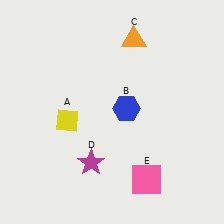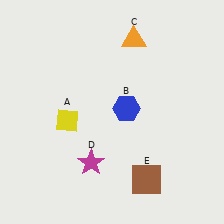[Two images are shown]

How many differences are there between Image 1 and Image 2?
There is 1 difference between the two images.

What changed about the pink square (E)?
In Image 1, E is pink. In Image 2, it changed to brown.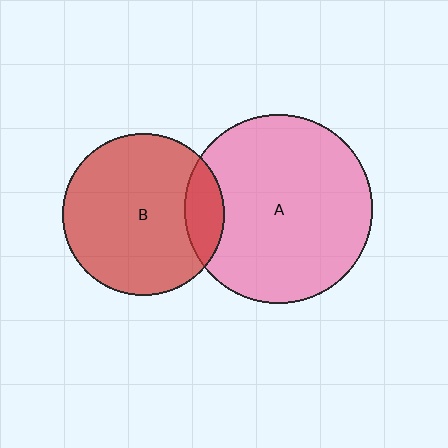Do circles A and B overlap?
Yes.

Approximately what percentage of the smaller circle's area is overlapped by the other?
Approximately 15%.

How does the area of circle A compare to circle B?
Approximately 1.3 times.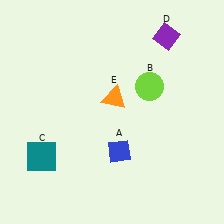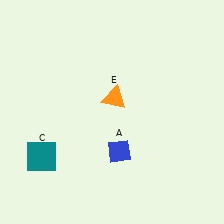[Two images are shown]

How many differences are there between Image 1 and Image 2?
There are 2 differences between the two images.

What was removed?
The purple diamond (D), the lime circle (B) were removed in Image 2.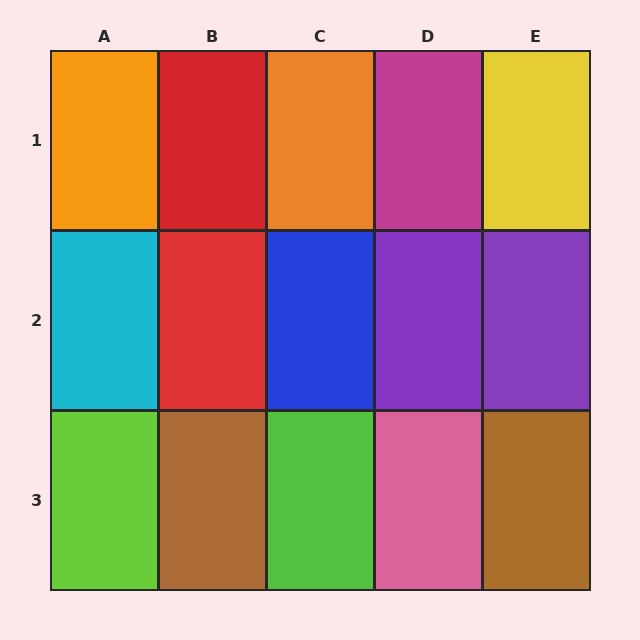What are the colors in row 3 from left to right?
Lime, brown, lime, pink, brown.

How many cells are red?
2 cells are red.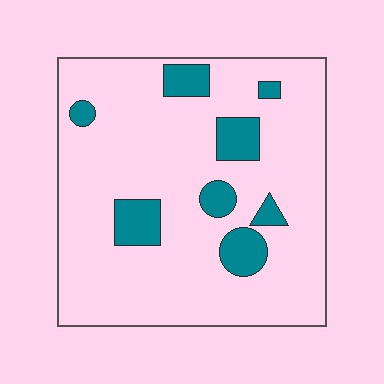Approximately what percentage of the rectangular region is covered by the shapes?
Approximately 15%.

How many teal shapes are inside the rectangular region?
8.